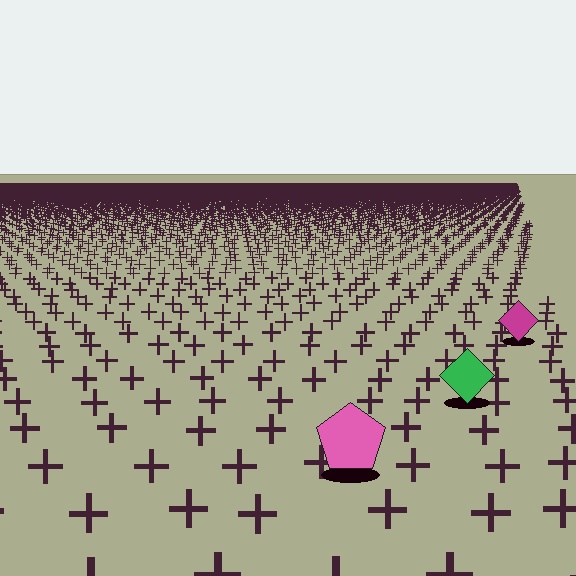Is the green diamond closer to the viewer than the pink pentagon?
No. The pink pentagon is closer — you can tell from the texture gradient: the ground texture is coarser near it.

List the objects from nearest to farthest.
From nearest to farthest: the pink pentagon, the green diamond, the magenta diamond.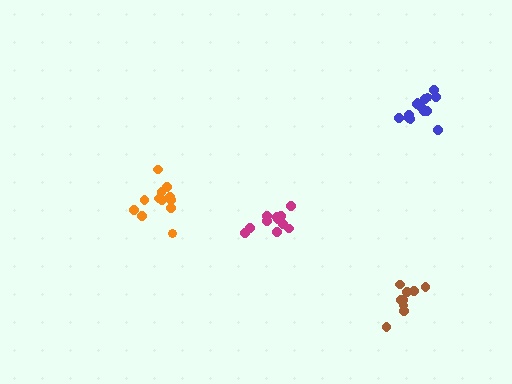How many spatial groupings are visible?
There are 4 spatial groupings.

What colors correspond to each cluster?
The clusters are colored: orange, brown, blue, magenta.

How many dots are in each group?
Group 1: 13 dots, Group 2: 9 dots, Group 3: 14 dots, Group 4: 11 dots (47 total).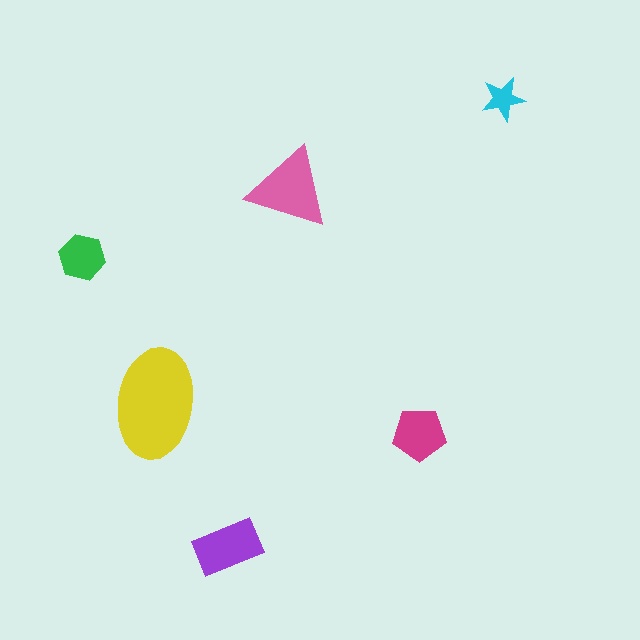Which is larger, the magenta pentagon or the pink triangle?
The pink triangle.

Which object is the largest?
The yellow ellipse.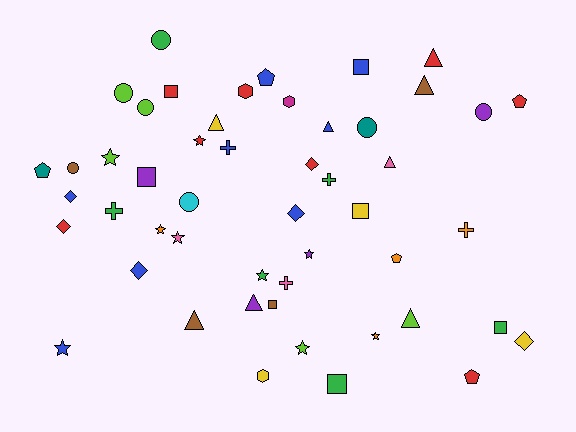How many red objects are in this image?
There are 8 red objects.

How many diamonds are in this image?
There are 6 diamonds.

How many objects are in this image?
There are 50 objects.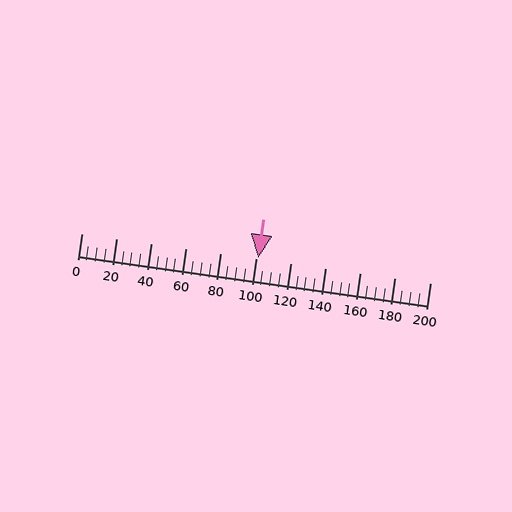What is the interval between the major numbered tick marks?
The major tick marks are spaced 20 units apart.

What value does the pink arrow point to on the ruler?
The pink arrow points to approximately 101.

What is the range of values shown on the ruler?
The ruler shows values from 0 to 200.